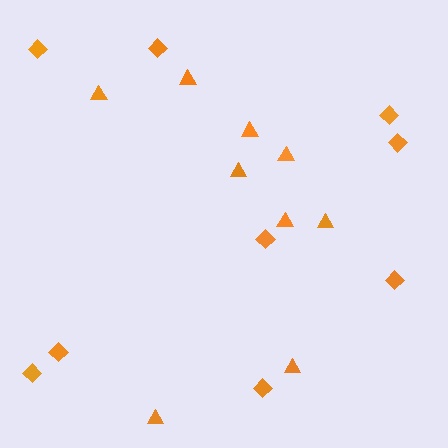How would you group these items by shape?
There are 2 groups: one group of diamonds (9) and one group of triangles (9).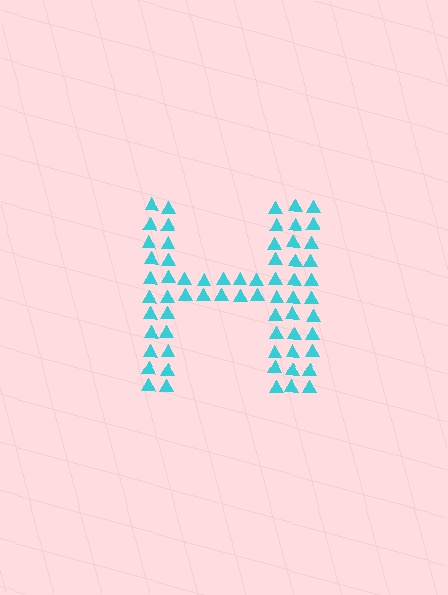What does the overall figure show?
The overall figure shows the letter H.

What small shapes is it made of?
It is made of small triangles.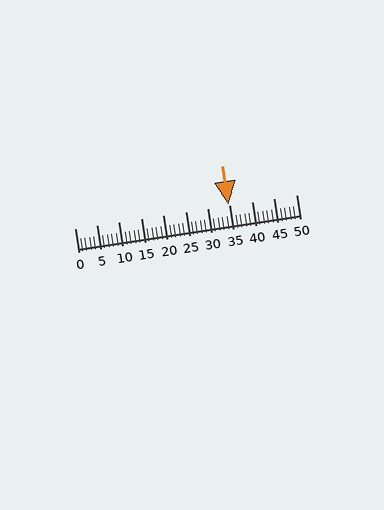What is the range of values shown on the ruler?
The ruler shows values from 0 to 50.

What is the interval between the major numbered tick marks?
The major tick marks are spaced 5 units apart.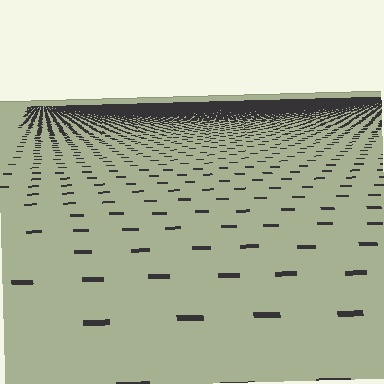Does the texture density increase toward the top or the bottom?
Density increases toward the top.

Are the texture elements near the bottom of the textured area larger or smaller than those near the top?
Larger. Near the bottom, elements are closer to the viewer and appear at a bigger on-screen size.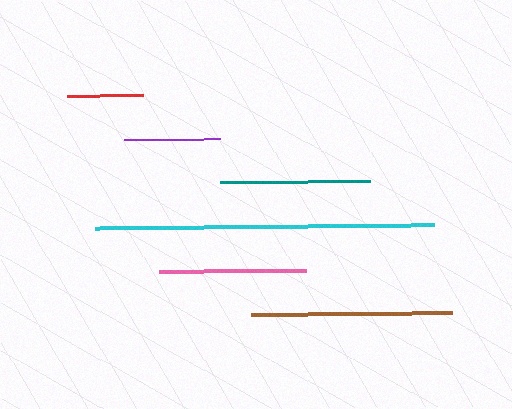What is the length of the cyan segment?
The cyan segment is approximately 338 pixels long.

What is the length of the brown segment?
The brown segment is approximately 200 pixels long.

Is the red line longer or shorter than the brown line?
The brown line is longer than the red line.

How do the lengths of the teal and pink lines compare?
The teal and pink lines are approximately the same length.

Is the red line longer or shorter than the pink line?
The pink line is longer than the red line.